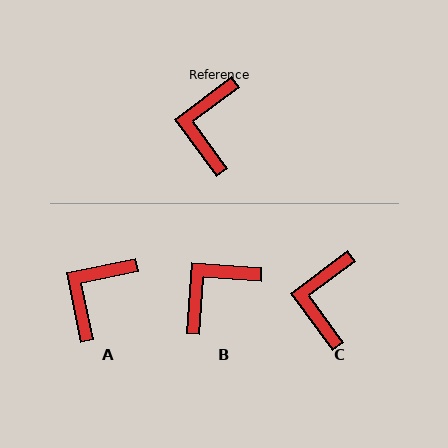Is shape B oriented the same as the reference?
No, it is off by about 41 degrees.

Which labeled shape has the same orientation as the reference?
C.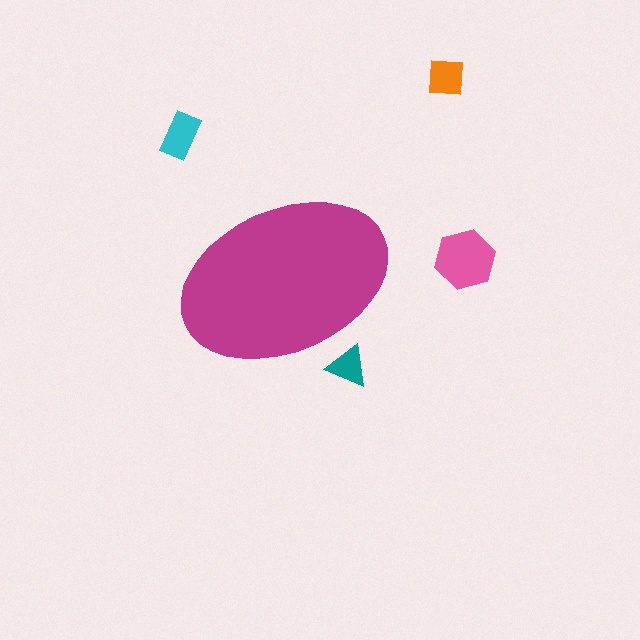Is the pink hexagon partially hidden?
No, the pink hexagon is fully visible.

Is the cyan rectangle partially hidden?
No, the cyan rectangle is fully visible.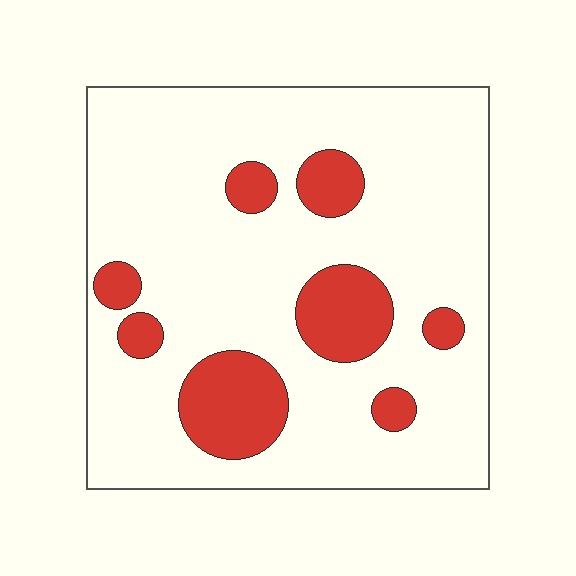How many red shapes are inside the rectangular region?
8.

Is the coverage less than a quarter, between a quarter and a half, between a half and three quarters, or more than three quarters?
Less than a quarter.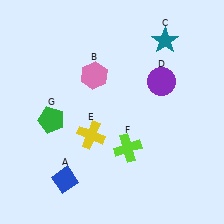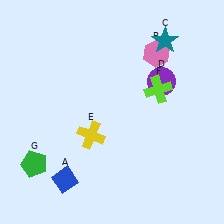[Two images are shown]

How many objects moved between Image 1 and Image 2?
3 objects moved between the two images.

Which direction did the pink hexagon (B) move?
The pink hexagon (B) moved right.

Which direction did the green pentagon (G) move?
The green pentagon (G) moved down.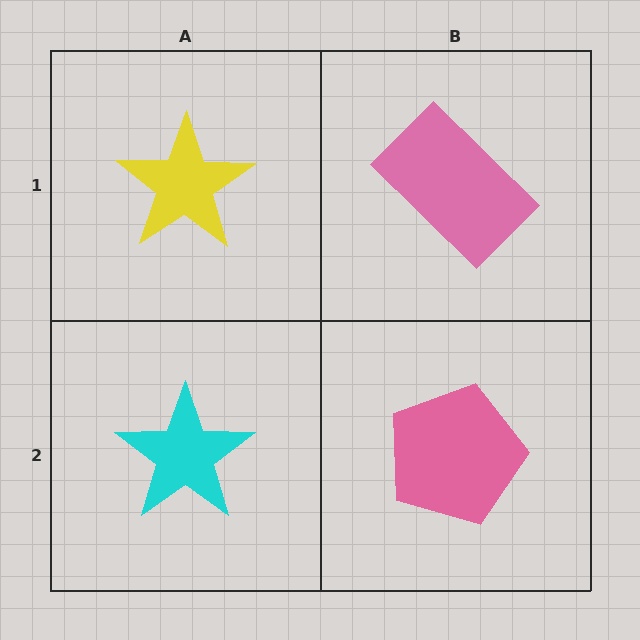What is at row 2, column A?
A cyan star.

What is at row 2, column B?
A pink pentagon.